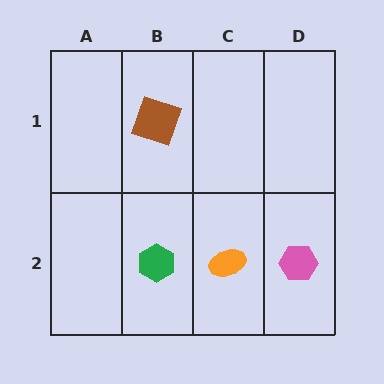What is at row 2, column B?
A green hexagon.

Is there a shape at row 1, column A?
No, that cell is empty.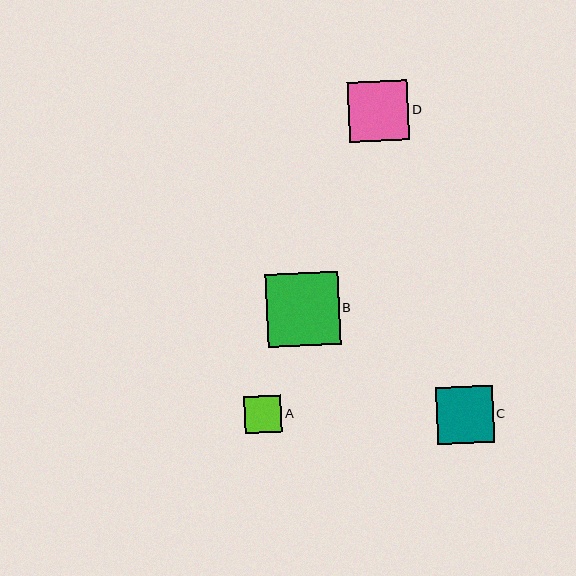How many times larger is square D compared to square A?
Square D is approximately 1.6 times the size of square A.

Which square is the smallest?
Square A is the smallest with a size of approximately 37 pixels.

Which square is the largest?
Square B is the largest with a size of approximately 73 pixels.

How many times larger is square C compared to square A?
Square C is approximately 1.5 times the size of square A.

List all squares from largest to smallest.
From largest to smallest: B, D, C, A.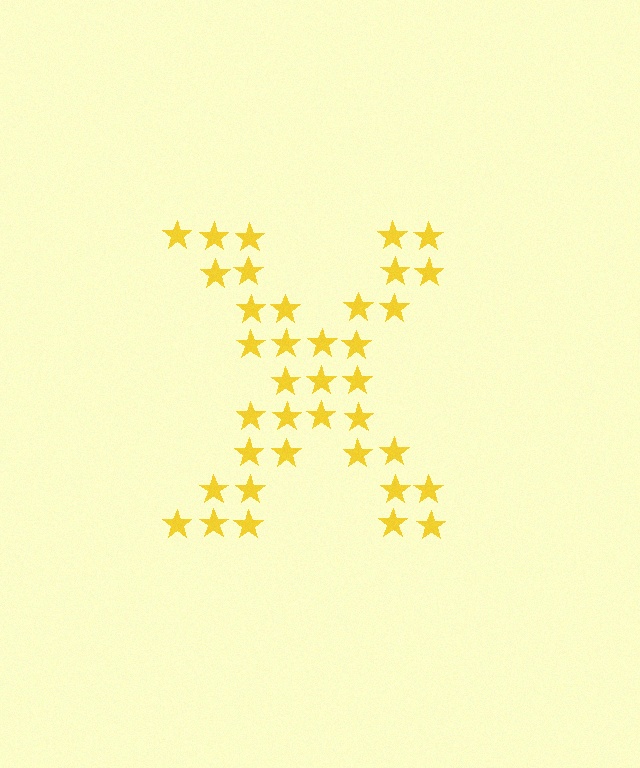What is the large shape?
The large shape is the letter X.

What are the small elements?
The small elements are stars.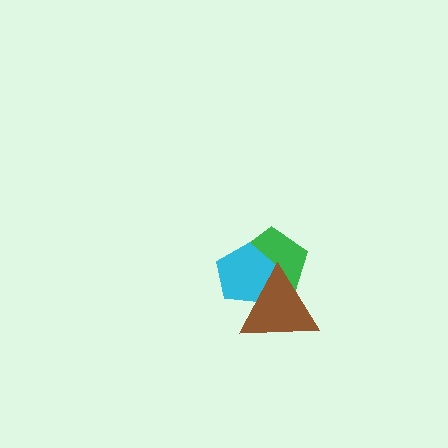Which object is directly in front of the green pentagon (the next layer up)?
The cyan pentagon is directly in front of the green pentagon.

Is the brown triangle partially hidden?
No, no other shape covers it.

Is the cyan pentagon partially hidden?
Yes, it is partially covered by another shape.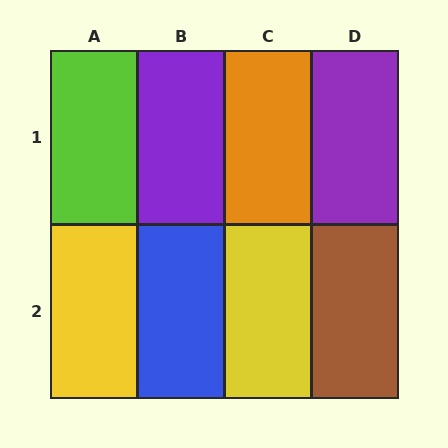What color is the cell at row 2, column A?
Yellow.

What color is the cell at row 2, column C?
Yellow.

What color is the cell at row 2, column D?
Brown.